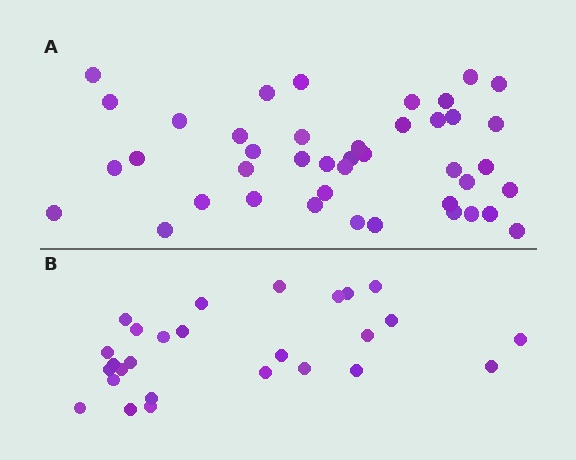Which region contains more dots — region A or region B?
Region A (the top region) has more dots.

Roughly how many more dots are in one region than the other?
Region A has approximately 15 more dots than region B.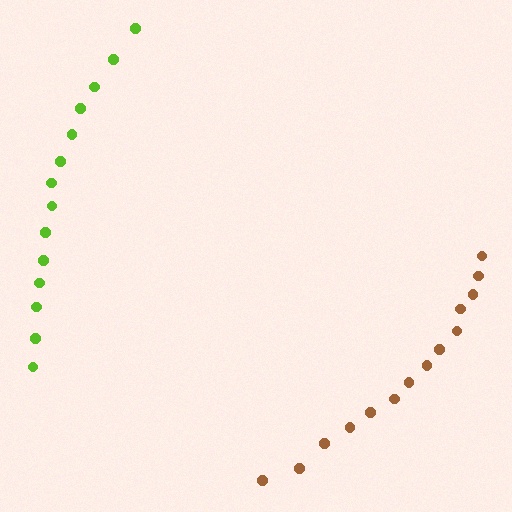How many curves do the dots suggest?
There are 2 distinct paths.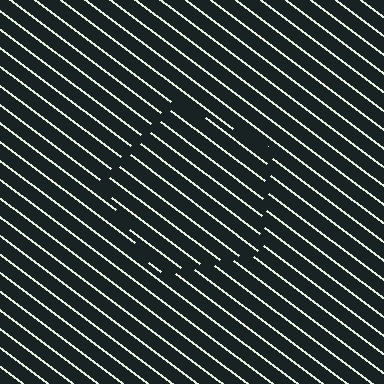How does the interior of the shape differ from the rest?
The interior of the shape contains the same grating, shifted by half a period — the contour is defined by the phase discontinuity where line-ends from the inner and outer gratings abut.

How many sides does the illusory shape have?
5 sides — the line-ends trace a pentagon.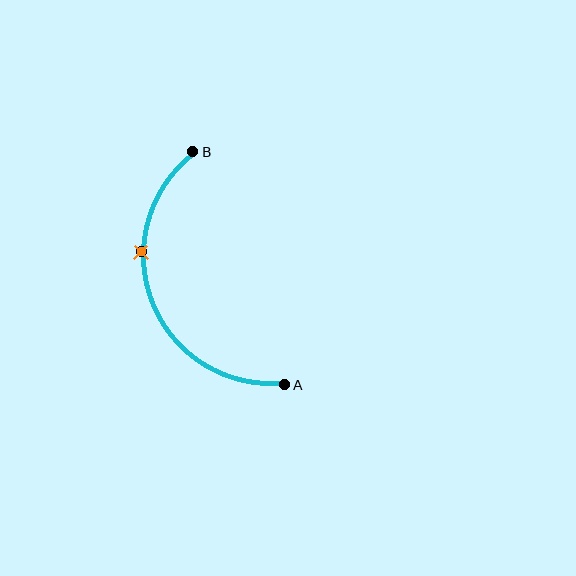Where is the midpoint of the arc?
The arc midpoint is the point on the curve farthest from the straight line joining A and B. It sits to the left of that line.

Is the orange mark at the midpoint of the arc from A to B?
No. The orange mark lies on the arc but is closer to endpoint B. The arc midpoint would be at the point on the curve equidistant along the arc from both A and B.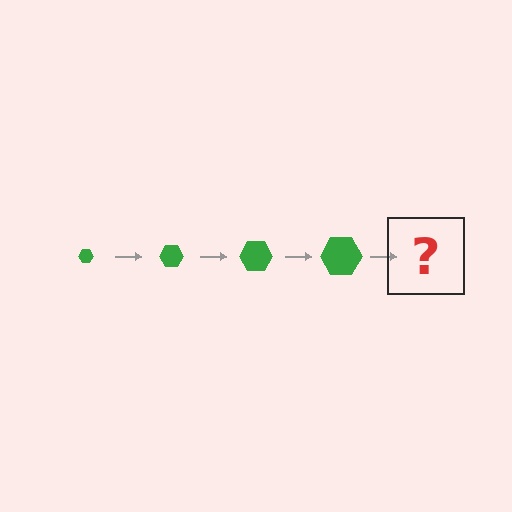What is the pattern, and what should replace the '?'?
The pattern is that the hexagon gets progressively larger each step. The '?' should be a green hexagon, larger than the previous one.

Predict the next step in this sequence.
The next step is a green hexagon, larger than the previous one.